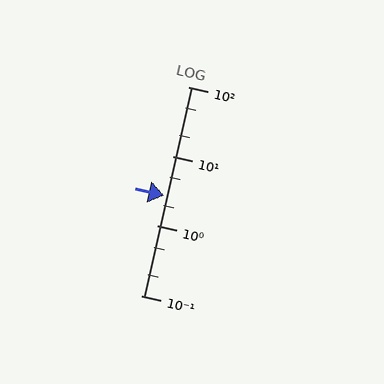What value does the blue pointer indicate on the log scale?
The pointer indicates approximately 2.7.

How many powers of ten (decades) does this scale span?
The scale spans 3 decades, from 0.1 to 100.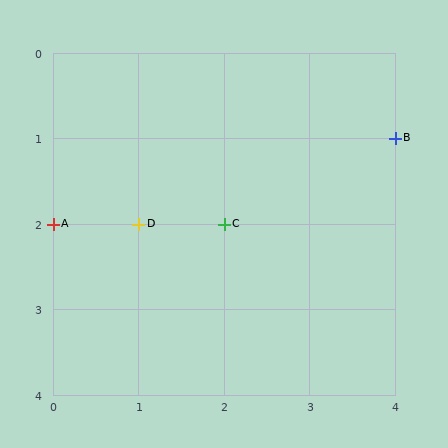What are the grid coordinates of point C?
Point C is at grid coordinates (2, 2).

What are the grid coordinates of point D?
Point D is at grid coordinates (1, 2).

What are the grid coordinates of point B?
Point B is at grid coordinates (4, 1).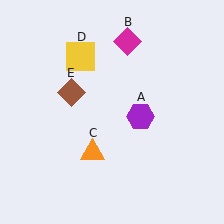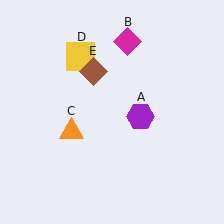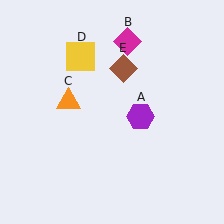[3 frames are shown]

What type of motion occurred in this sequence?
The orange triangle (object C), brown diamond (object E) rotated clockwise around the center of the scene.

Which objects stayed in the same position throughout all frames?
Purple hexagon (object A) and magenta diamond (object B) and yellow square (object D) remained stationary.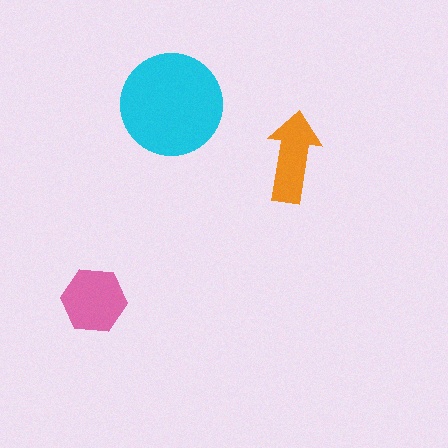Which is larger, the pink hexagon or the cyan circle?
The cyan circle.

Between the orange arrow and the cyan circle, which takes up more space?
The cyan circle.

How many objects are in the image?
There are 3 objects in the image.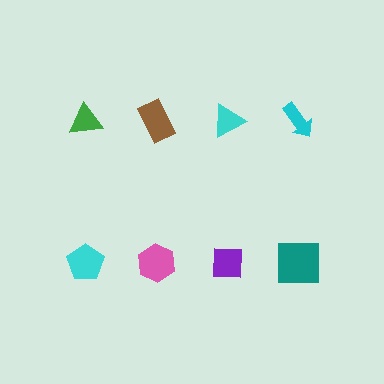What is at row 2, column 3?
A purple square.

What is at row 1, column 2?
A brown rectangle.